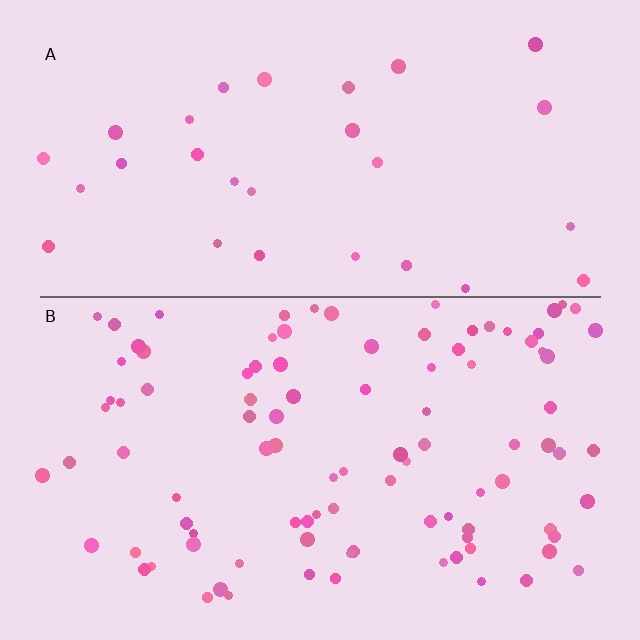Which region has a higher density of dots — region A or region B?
B (the bottom).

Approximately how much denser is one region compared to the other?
Approximately 3.3× — region B over region A.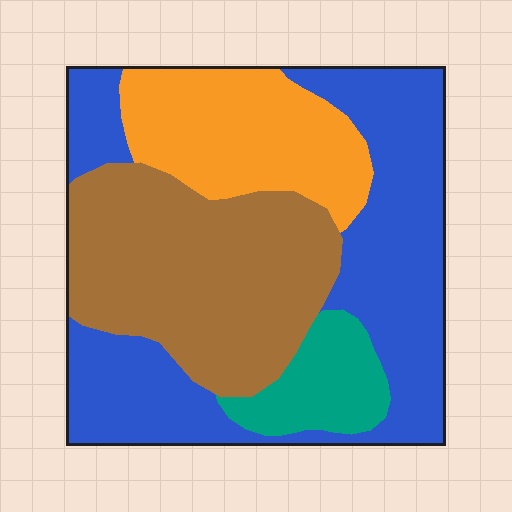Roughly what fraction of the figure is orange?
Orange covers 19% of the figure.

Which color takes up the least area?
Teal, at roughly 10%.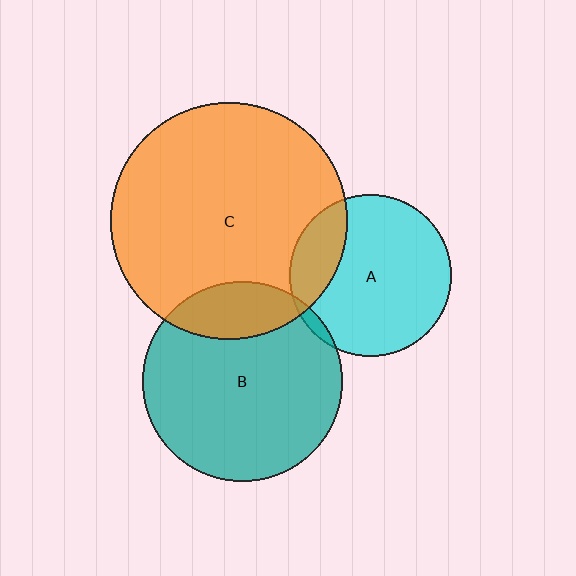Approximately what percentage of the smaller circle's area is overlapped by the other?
Approximately 20%.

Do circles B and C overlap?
Yes.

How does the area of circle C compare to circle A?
Approximately 2.1 times.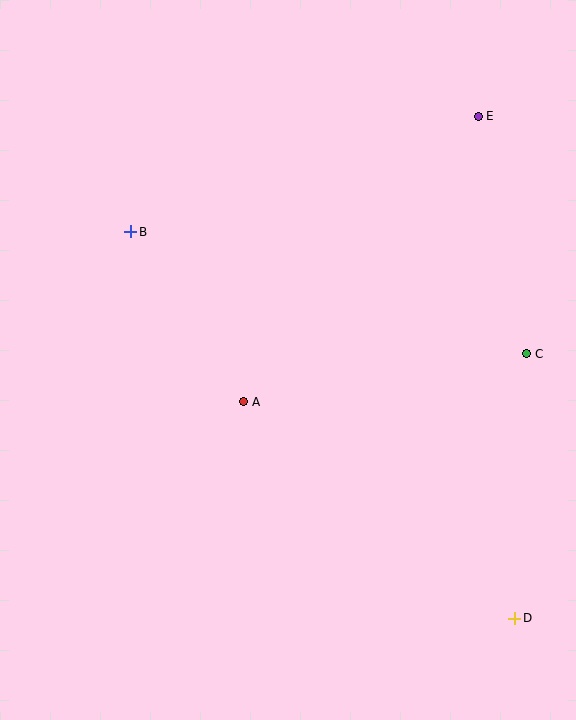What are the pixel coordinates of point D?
Point D is at (515, 618).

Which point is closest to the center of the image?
Point A at (244, 402) is closest to the center.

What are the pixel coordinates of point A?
Point A is at (244, 402).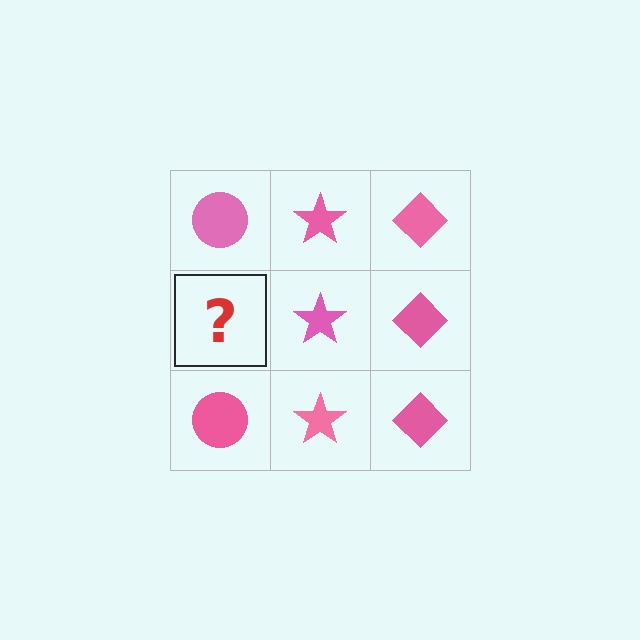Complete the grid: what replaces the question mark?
The question mark should be replaced with a pink circle.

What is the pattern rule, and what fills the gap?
The rule is that each column has a consistent shape. The gap should be filled with a pink circle.